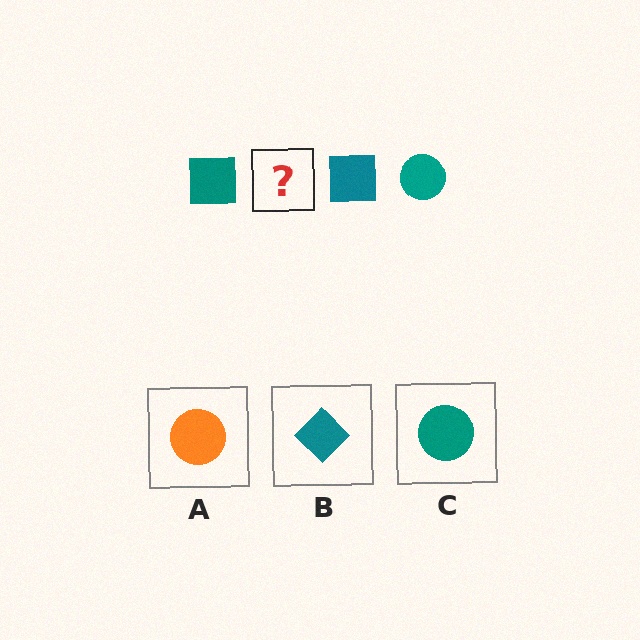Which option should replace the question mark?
Option C.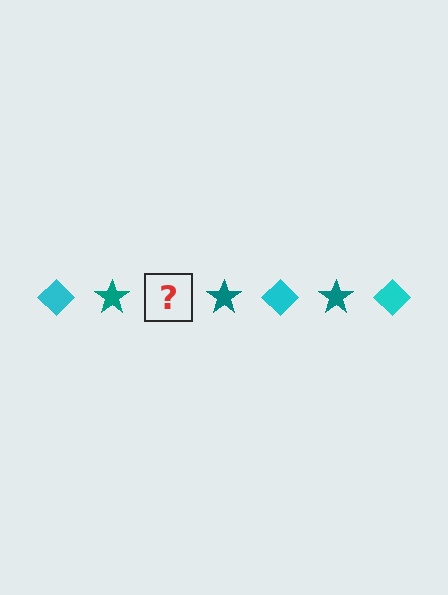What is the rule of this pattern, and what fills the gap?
The rule is that the pattern alternates between cyan diamond and teal star. The gap should be filled with a cyan diamond.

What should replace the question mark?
The question mark should be replaced with a cyan diamond.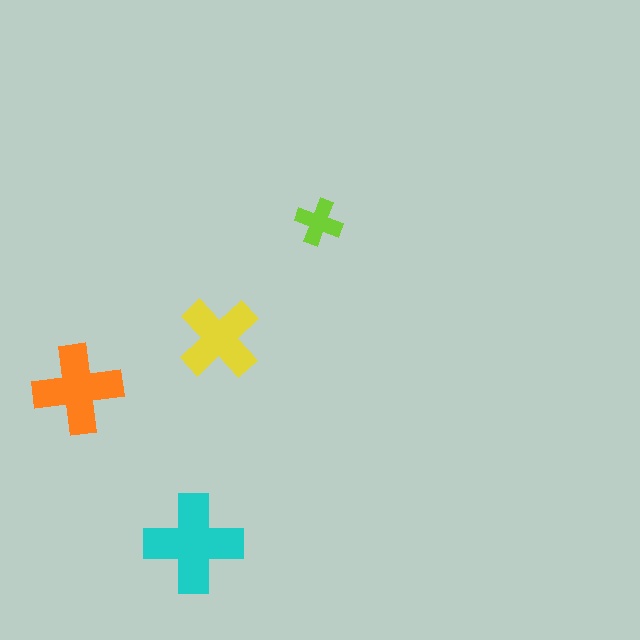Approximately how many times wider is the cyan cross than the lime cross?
About 2 times wider.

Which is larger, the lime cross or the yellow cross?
The yellow one.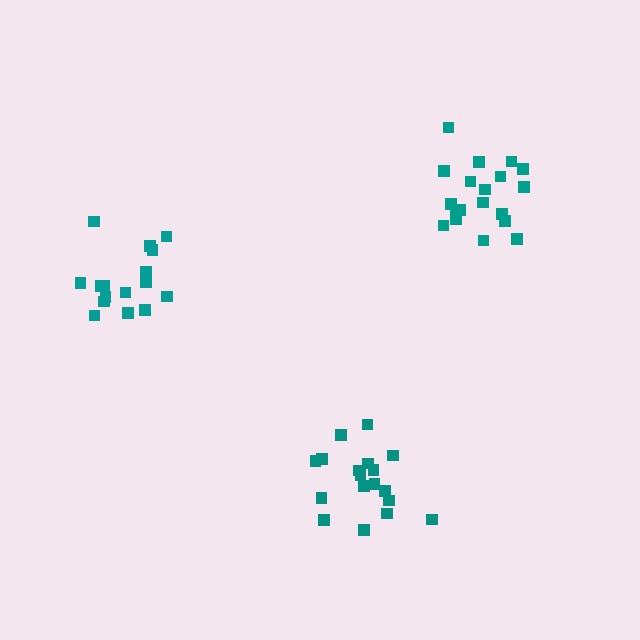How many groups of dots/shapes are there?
There are 3 groups.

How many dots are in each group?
Group 1: 18 dots, Group 2: 19 dots, Group 3: 16 dots (53 total).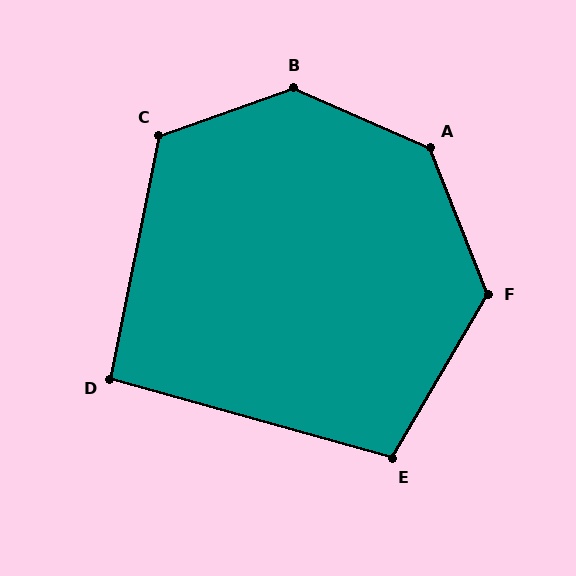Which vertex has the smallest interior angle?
D, at approximately 94 degrees.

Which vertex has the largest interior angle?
B, at approximately 137 degrees.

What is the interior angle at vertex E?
Approximately 104 degrees (obtuse).